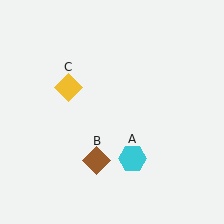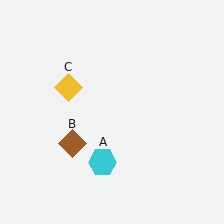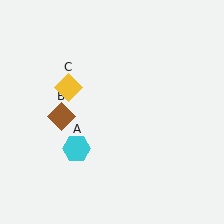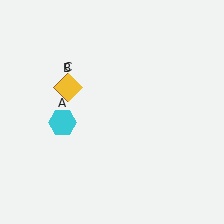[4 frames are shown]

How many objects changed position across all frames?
2 objects changed position: cyan hexagon (object A), brown diamond (object B).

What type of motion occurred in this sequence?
The cyan hexagon (object A), brown diamond (object B) rotated clockwise around the center of the scene.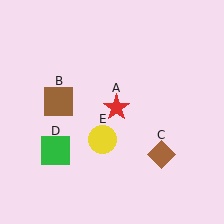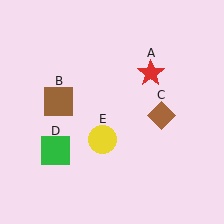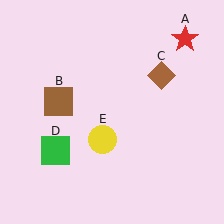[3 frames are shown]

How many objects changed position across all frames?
2 objects changed position: red star (object A), brown diamond (object C).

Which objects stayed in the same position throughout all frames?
Brown square (object B) and green square (object D) and yellow circle (object E) remained stationary.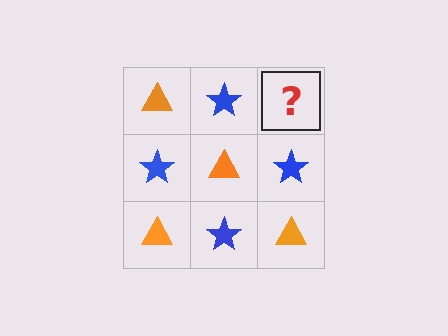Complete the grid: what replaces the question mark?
The question mark should be replaced with an orange triangle.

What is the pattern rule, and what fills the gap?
The rule is that it alternates orange triangle and blue star in a checkerboard pattern. The gap should be filled with an orange triangle.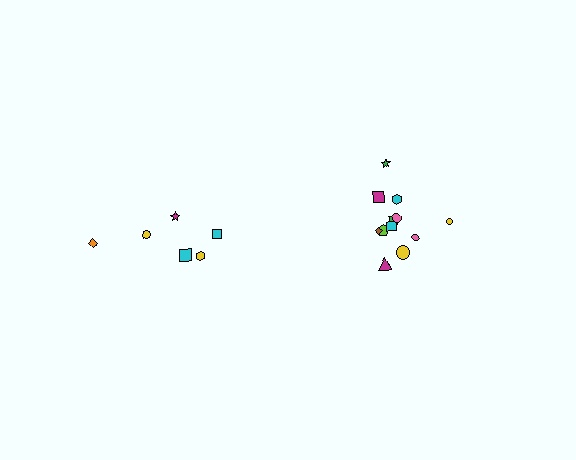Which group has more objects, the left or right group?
The right group.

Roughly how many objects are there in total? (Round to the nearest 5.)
Roughly 20 objects in total.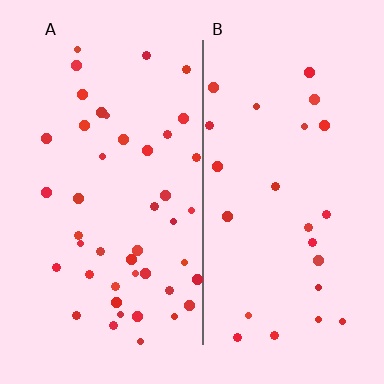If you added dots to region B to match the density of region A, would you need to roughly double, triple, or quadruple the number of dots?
Approximately double.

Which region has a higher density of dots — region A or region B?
A (the left).